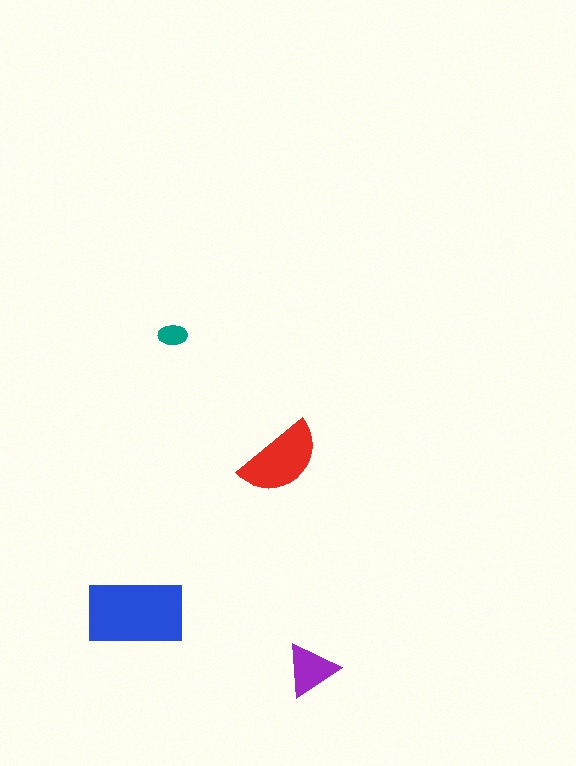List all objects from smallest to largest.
The teal ellipse, the purple triangle, the red semicircle, the blue rectangle.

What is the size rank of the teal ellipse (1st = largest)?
4th.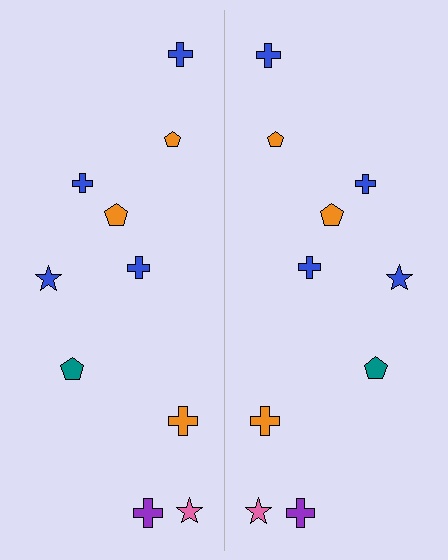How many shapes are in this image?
There are 20 shapes in this image.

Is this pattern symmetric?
Yes, this pattern has bilateral (reflection) symmetry.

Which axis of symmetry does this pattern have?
The pattern has a vertical axis of symmetry running through the center of the image.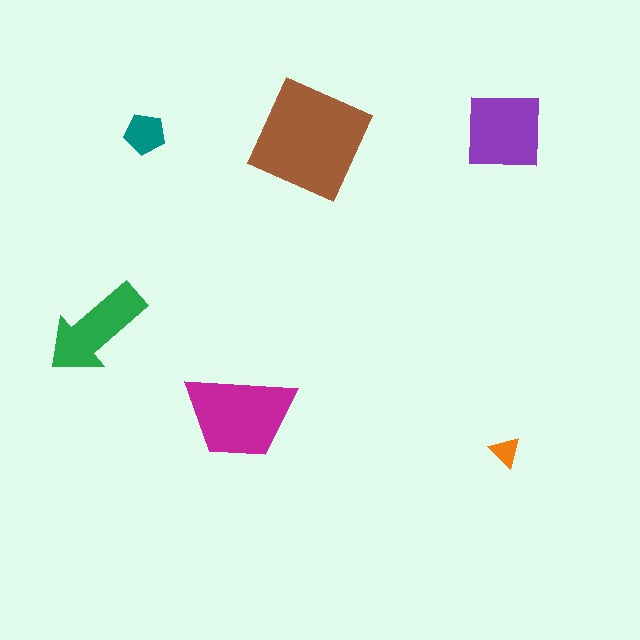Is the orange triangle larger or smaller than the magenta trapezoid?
Smaller.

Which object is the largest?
The brown square.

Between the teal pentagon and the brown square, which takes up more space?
The brown square.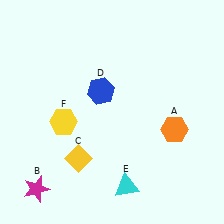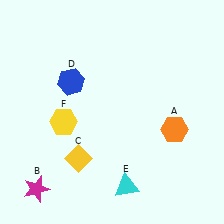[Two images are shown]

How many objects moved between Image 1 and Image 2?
1 object moved between the two images.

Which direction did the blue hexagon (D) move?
The blue hexagon (D) moved left.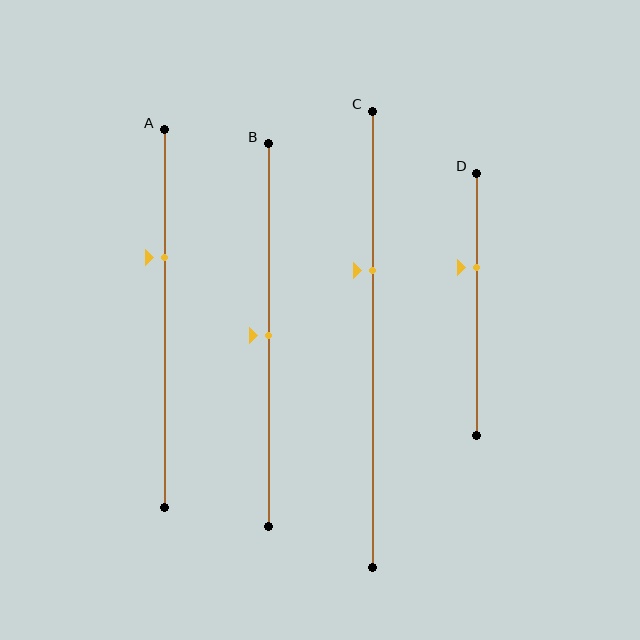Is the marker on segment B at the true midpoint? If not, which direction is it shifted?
Yes, the marker on segment B is at the true midpoint.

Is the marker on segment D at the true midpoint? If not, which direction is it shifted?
No, the marker on segment D is shifted upward by about 14% of the segment length.